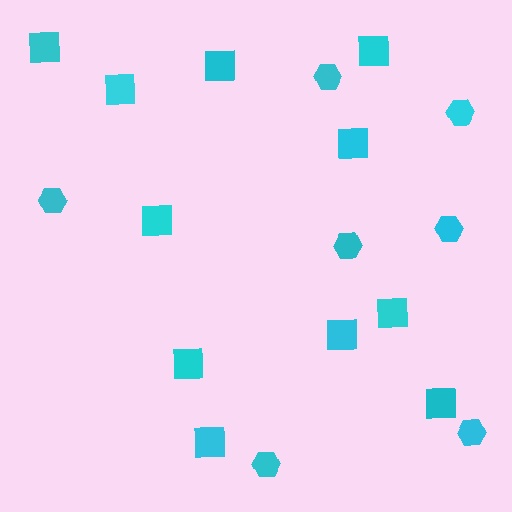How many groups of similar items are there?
There are 2 groups: one group of squares (11) and one group of hexagons (7).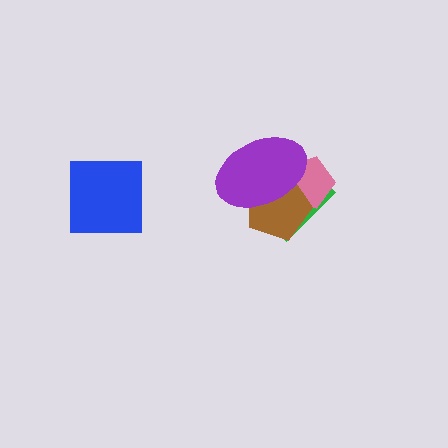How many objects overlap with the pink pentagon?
3 objects overlap with the pink pentagon.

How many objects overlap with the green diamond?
3 objects overlap with the green diamond.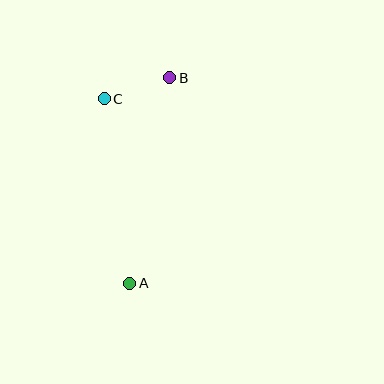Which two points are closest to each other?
Points B and C are closest to each other.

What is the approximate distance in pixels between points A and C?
The distance between A and C is approximately 186 pixels.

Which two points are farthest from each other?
Points A and B are farthest from each other.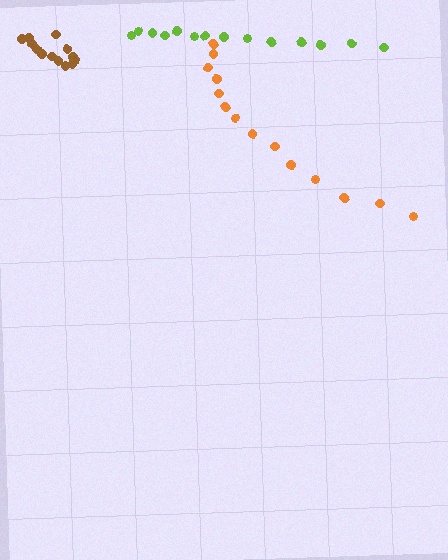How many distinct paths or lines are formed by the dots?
There are 3 distinct paths.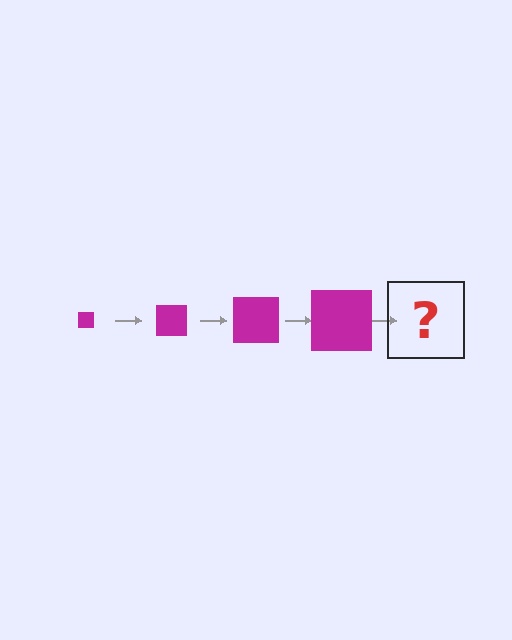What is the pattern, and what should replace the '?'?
The pattern is that the square gets progressively larger each step. The '?' should be a magenta square, larger than the previous one.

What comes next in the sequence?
The next element should be a magenta square, larger than the previous one.